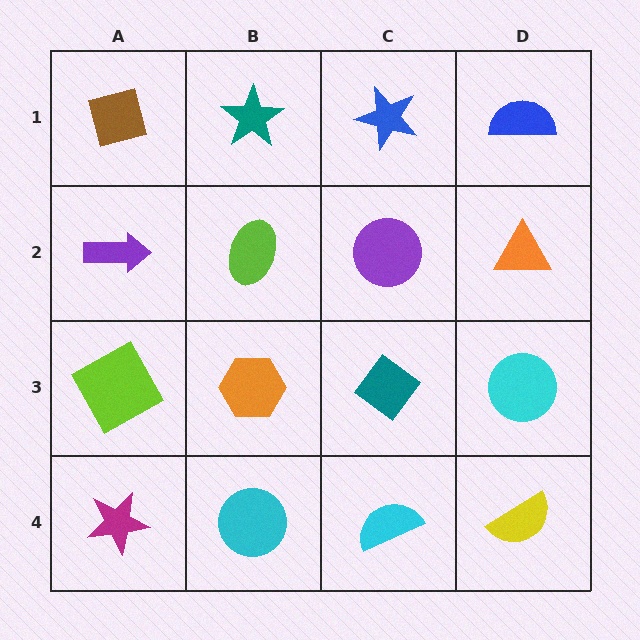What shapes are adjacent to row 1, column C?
A purple circle (row 2, column C), a teal star (row 1, column B), a blue semicircle (row 1, column D).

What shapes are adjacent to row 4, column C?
A teal diamond (row 3, column C), a cyan circle (row 4, column B), a yellow semicircle (row 4, column D).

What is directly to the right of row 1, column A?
A teal star.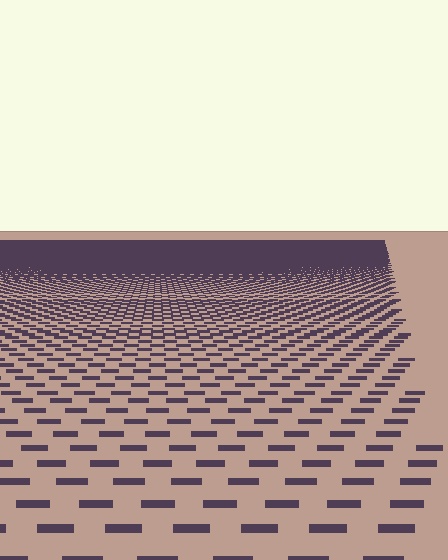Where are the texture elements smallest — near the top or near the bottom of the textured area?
Near the top.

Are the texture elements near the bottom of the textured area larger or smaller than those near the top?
Larger. Near the bottom, elements are closer to the viewer and appear at a bigger on-screen size.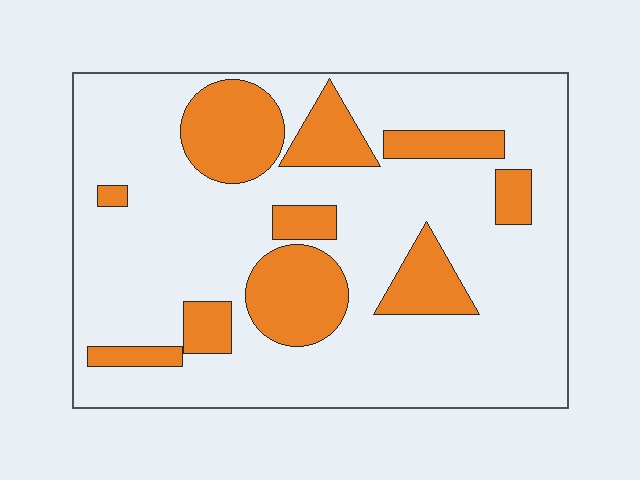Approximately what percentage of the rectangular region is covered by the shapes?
Approximately 25%.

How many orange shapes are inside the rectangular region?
10.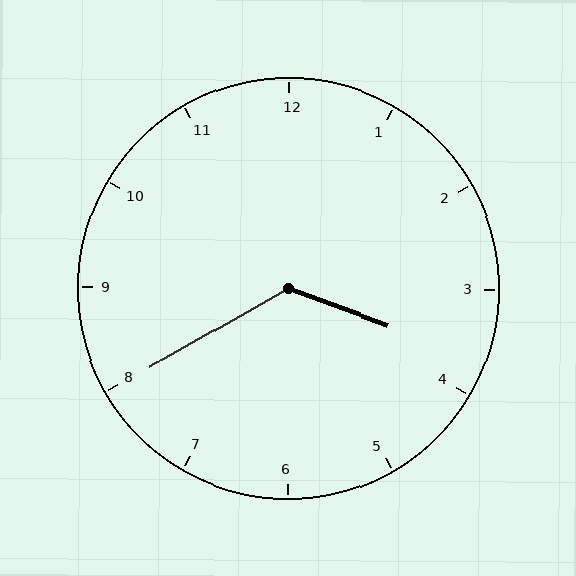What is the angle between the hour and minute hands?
Approximately 130 degrees.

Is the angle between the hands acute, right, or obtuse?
It is obtuse.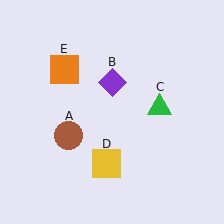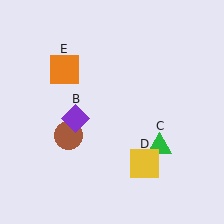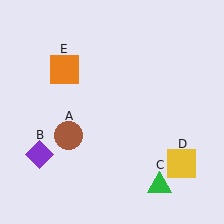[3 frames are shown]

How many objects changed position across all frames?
3 objects changed position: purple diamond (object B), green triangle (object C), yellow square (object D).